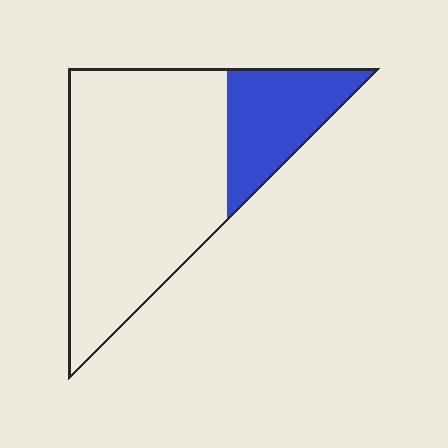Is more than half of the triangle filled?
No.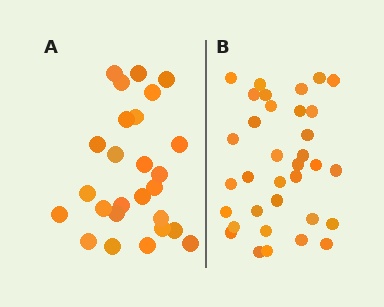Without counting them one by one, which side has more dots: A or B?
Region B (the right region) has more dots.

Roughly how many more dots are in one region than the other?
Region B has roughly 8 or so more dots than region A.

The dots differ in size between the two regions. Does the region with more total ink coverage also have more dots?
No. Region A has more total ink coverage because its dots are larger, but region B actually contains more individual dots. Total area can be misleading — the number of items is what matters here.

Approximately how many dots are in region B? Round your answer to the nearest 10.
About 30 dots. (The exact count is 34, which rounds to 30.)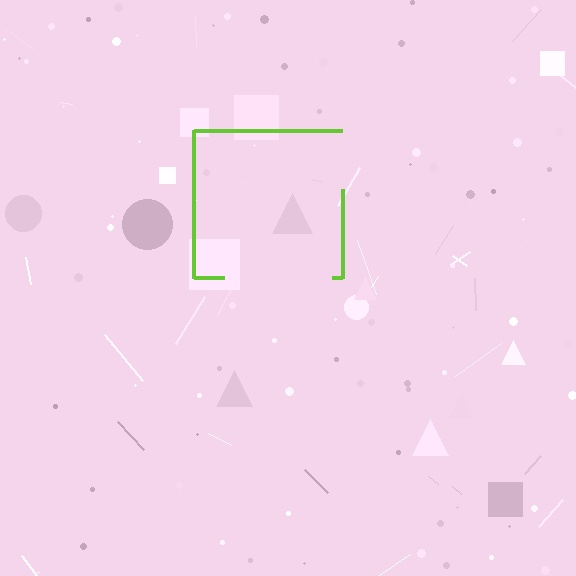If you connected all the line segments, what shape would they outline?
They would outline a square.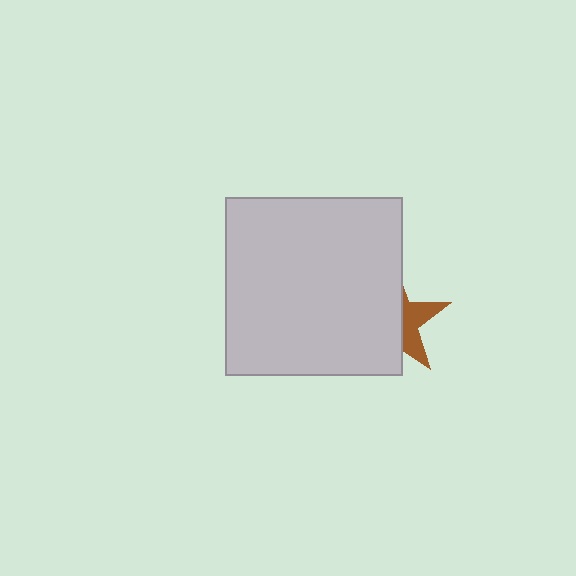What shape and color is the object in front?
The object in front is a light gray square.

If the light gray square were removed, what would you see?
You would see the complete brown star.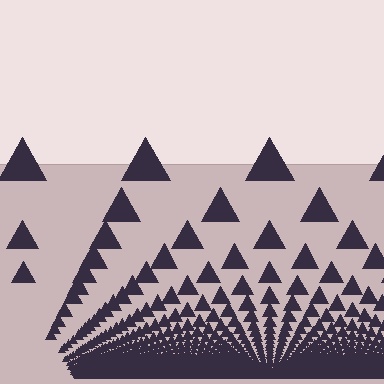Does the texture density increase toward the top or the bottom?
Density increases toward the bottom.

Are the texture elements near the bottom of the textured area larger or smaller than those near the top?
Smaller. The gradient is inverted — elements near the bottom are smaller and denser.